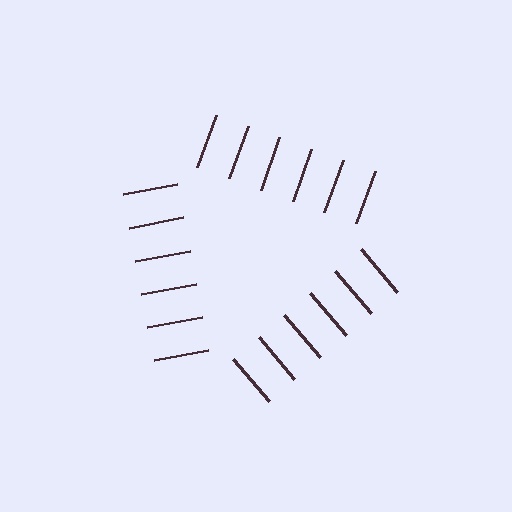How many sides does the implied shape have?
3 sides — the line-ends trace a triangle.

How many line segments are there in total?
18 — 6 along each of the 3 edges.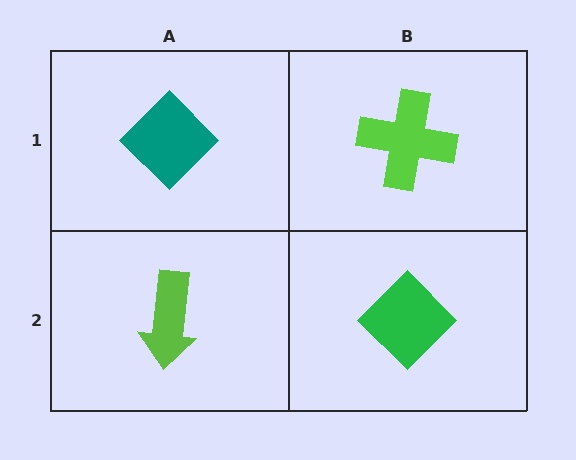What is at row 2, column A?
A lime arrow.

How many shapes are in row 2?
2 shapes.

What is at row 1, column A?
A teal diamond.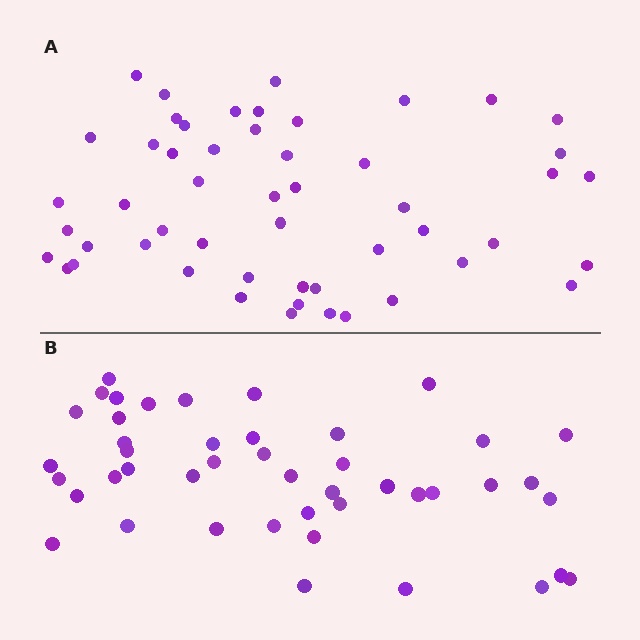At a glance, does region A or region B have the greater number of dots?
Region A (the top region) has more dots.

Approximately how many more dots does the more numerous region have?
Region A has roughly 8 or so more dots than region B.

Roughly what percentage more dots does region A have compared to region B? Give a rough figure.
About 15% more.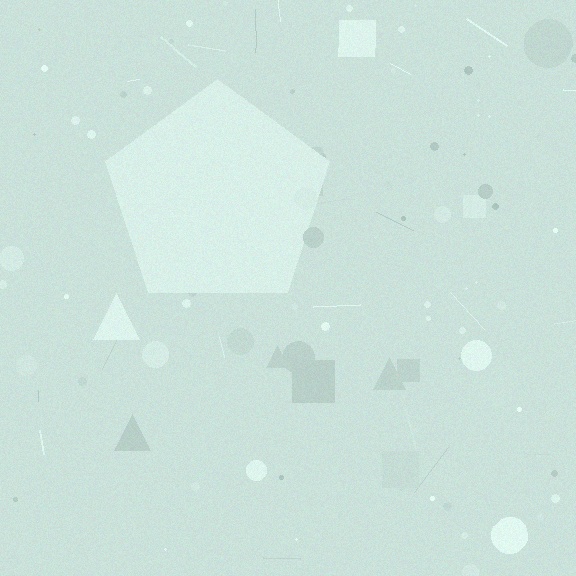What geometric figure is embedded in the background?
A pentagon is embedded in the background.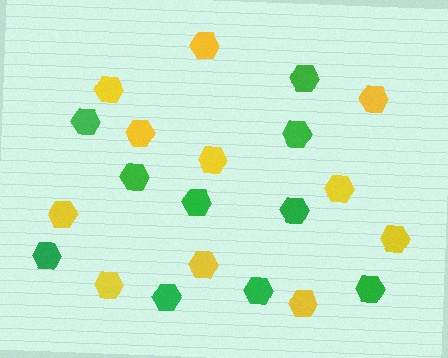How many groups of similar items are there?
There are 2 groups: one group of green hexagons (10) and one group of yellow hexagons (11).